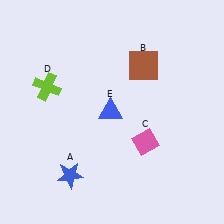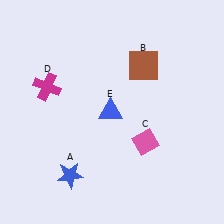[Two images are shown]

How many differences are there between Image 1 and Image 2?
There is 1 difference between the two images.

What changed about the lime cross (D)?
In Image 1, D is lime. In Image 2, it changed to magenta.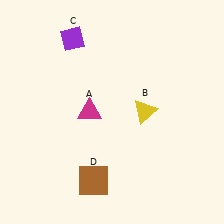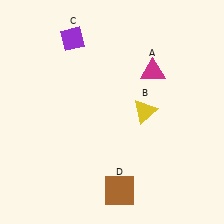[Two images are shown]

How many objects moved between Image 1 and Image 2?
2 objects moved between the two images.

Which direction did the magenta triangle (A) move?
The magenta triangle (A) moved right.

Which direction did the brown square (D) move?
The brown square (D) moved right.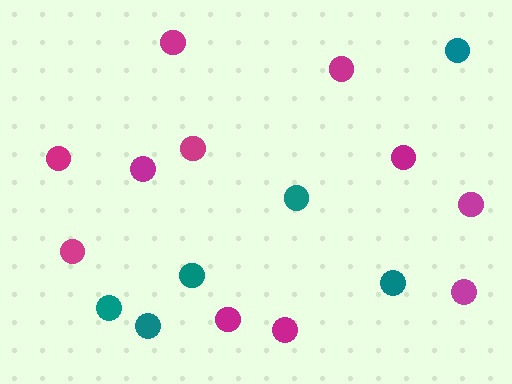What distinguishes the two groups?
There are 2 groups: one group of magenta circles (11) and one group of teal circles (6).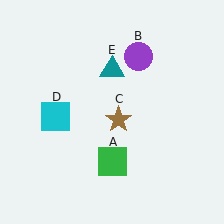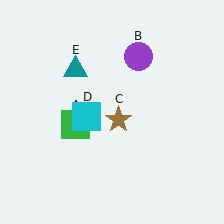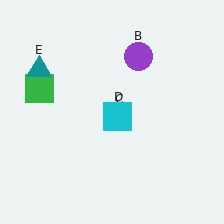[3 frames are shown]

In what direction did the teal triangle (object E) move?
The teal triangle (object E) moved left.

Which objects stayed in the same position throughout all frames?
Purple circle (object B) and brown star (object C) remained stationary.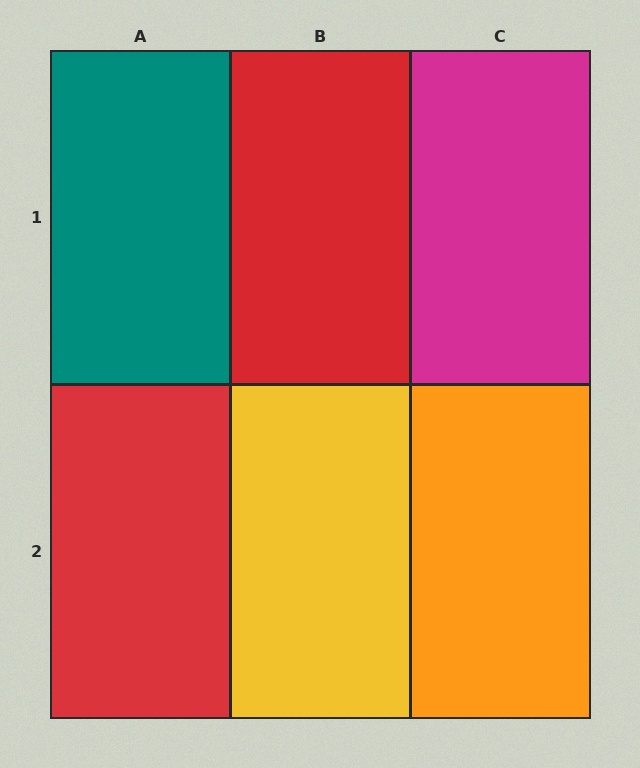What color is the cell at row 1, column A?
Teal.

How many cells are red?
2 cells are red.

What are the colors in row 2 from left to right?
Red, yellow, orange.